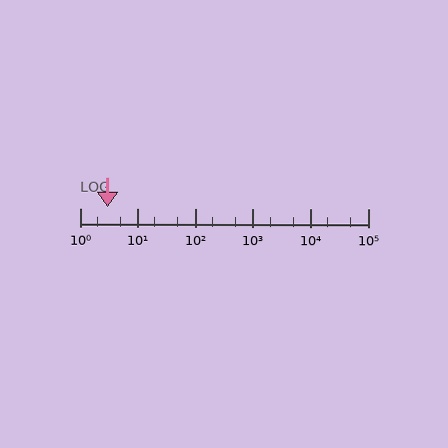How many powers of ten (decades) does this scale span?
The scale spans 5 decades, from 1 to 100000.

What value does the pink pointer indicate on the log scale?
The pointer indicates approximately 3.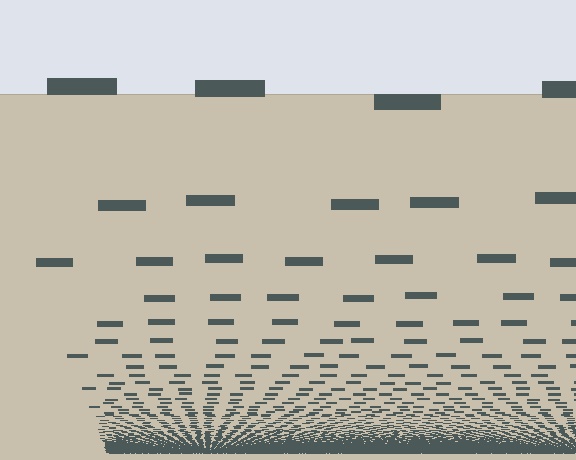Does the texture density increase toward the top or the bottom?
Density increases toward the bottom.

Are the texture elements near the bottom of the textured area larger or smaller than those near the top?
Smaller. The gradient is inverted — elements near the bottom are smaller and denser.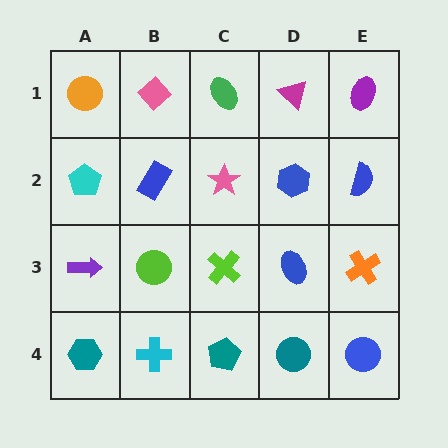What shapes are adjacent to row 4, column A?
A purple arrow (row 3, column A), a cyan cross (row 4, column B).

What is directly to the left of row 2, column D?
A pink star.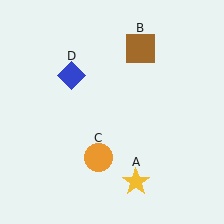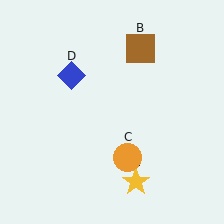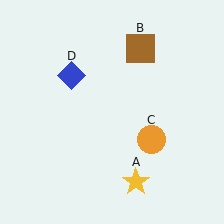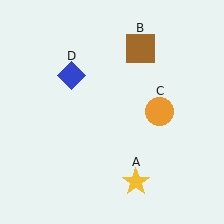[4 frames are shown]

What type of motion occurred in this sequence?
The orange circle (object C) rotated counterclockwise around the center of the scene.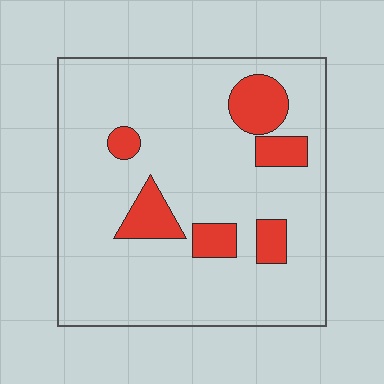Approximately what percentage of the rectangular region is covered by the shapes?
Approximately 15%.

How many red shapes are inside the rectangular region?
6.